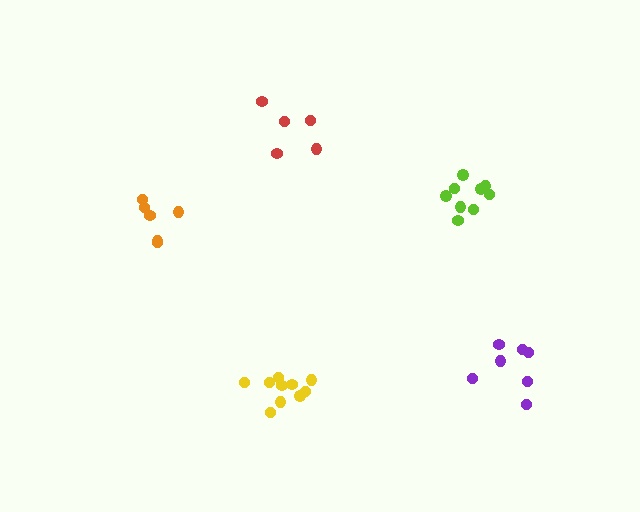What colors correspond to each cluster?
The clusters are colored: red, orange, yellow, lime, purple.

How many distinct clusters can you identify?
There are 5 distinct clusters.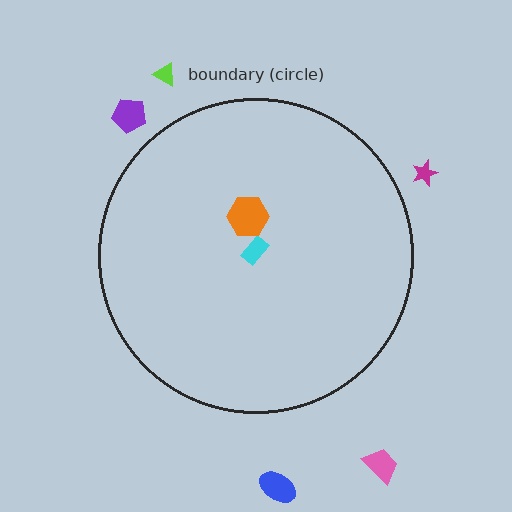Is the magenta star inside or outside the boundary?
Outside.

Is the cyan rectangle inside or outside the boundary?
Inside.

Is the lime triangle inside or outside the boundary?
Outside.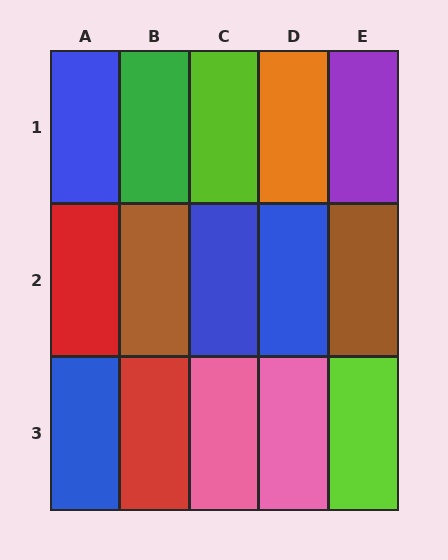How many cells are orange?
1 cell is orange.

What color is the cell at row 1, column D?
Orange.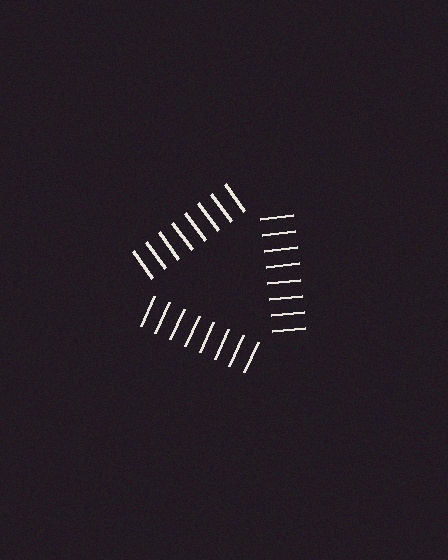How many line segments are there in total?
24 — 8 along each of the 3 edges.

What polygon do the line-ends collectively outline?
An illusory triangle — the line segments terminate on its edges but no continuous stroke is drawn.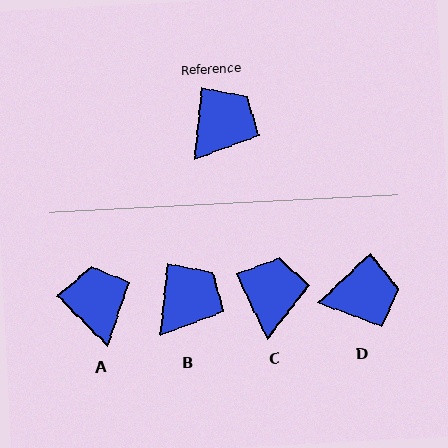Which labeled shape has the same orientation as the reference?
B.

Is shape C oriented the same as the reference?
No, it is off by about 32 degrees.